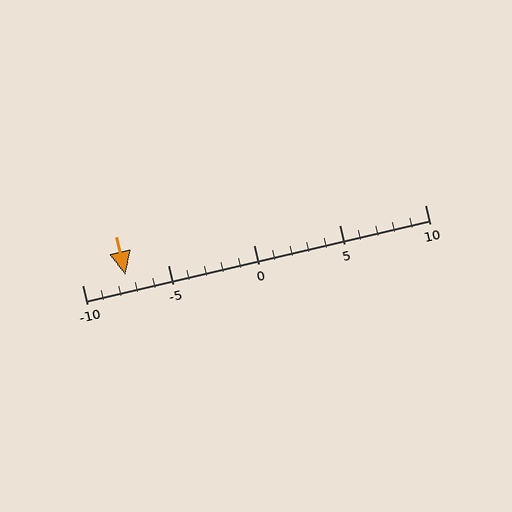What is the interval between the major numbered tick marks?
The major tick marks are spaced 5 units apart.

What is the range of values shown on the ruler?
The ruler shows values from -10 to 10.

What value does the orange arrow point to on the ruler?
The orange arrow points to approximately -8.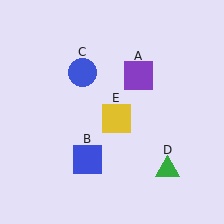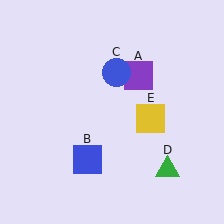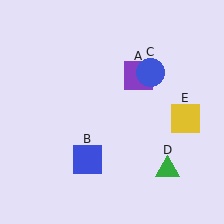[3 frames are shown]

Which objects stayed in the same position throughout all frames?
Purple square (object A) and blue square (object B) and green triangle (object D) remained stationary.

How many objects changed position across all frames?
2 objects changed position: blue circle (object C), yellow square (object E).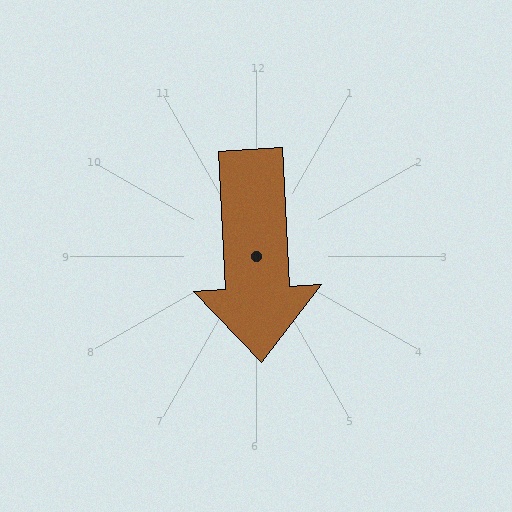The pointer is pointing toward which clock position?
Roughly 6 o'clock.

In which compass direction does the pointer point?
South.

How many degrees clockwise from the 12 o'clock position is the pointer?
Approximately 177 degrees.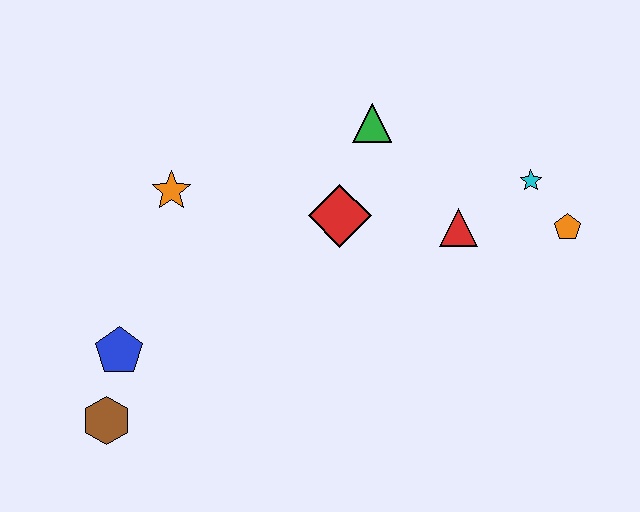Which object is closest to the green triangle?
The red diamond is closest to the green triangle.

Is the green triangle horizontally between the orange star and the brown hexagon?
No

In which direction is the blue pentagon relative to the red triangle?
The blue pentagon is to the left of the red triangle.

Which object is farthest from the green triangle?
The brown hexagon is farthest from the green triangle.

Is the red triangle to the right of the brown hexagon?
Yes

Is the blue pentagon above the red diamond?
No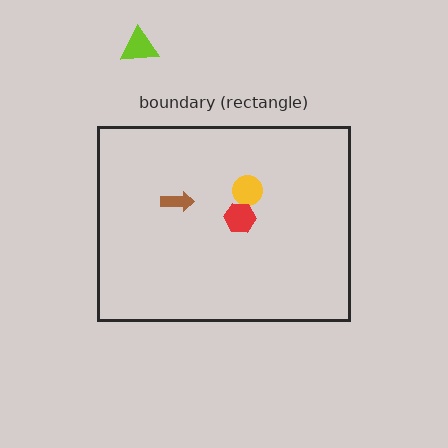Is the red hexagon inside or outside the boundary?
Inside.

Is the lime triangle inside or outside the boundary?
Outside.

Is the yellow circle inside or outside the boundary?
Inside.